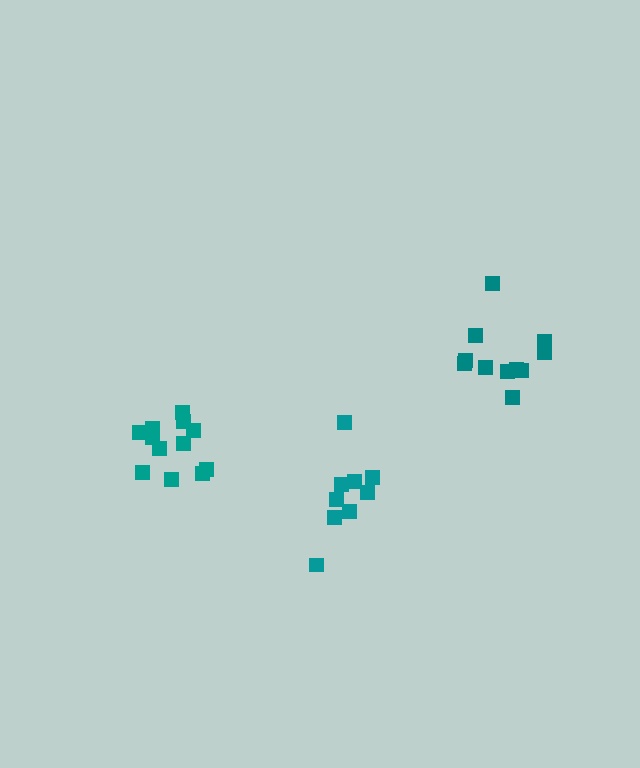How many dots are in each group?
Group 1: 9 dots, Group 2: 12 dots, Group 3: 11 dots (32 total).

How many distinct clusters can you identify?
There are 3 distinct clusters.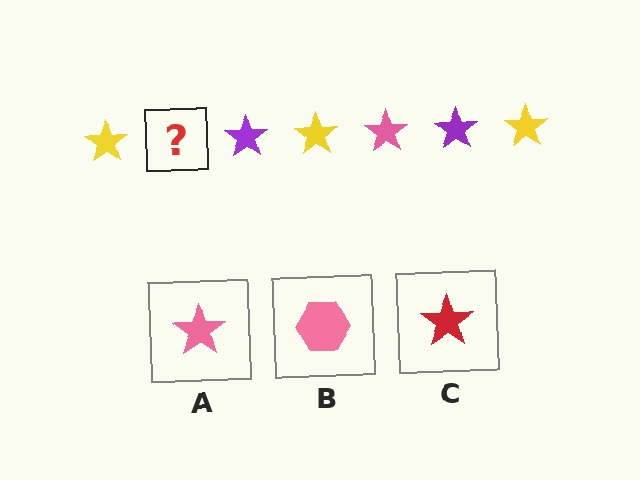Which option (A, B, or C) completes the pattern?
A.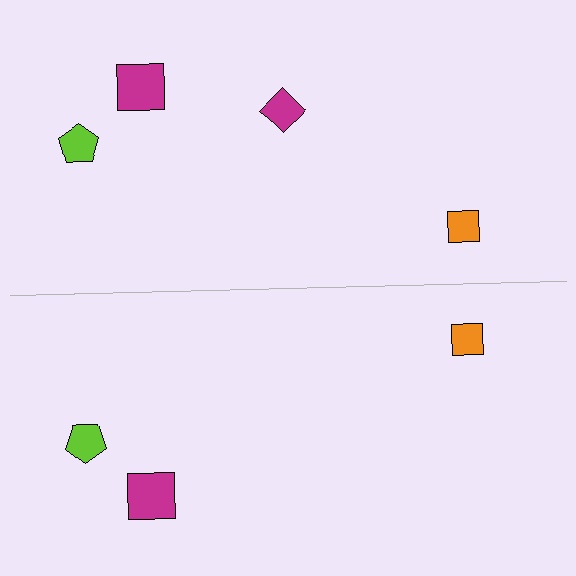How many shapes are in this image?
There are 7 shapes in this image.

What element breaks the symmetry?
A magenta diamond is missing from the bottom side.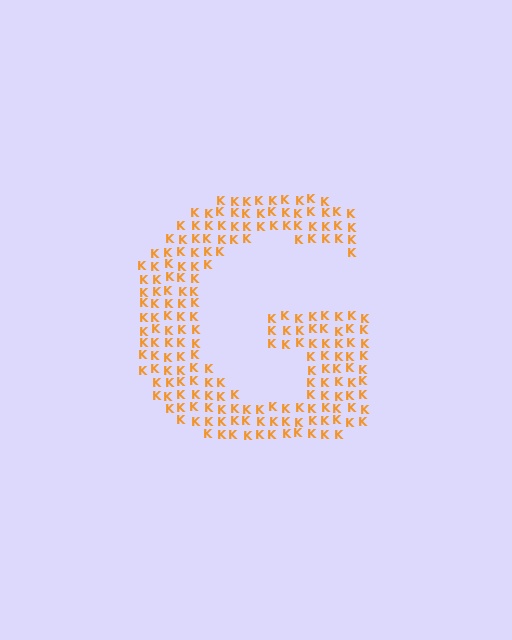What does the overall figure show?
The overall figure shows the letter G.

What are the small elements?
The small elements are letter K's.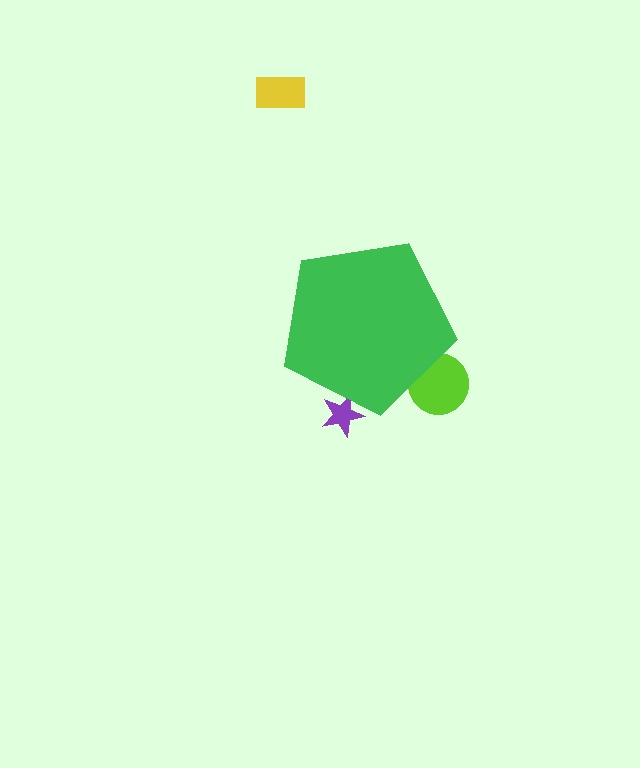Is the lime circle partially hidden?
Yes, the lime circle is partially hidden behind the green pentagon.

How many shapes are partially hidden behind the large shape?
2 shapes are partially hidden.